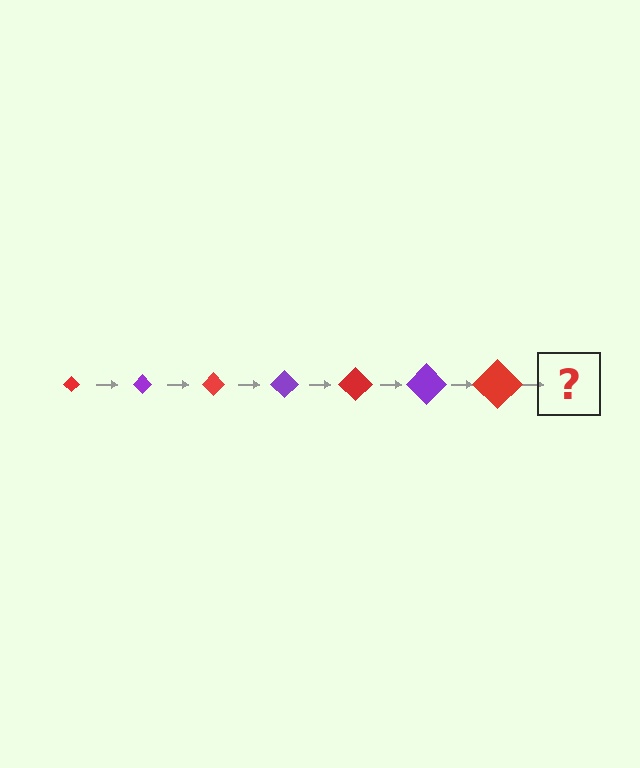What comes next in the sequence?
The next element should be a purple diamond, larger than the previous one.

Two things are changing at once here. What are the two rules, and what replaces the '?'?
The two rules are that the diamond grows larger each step and the color cycles through red and purple. The '?' should be a purple diamond, larger than the previous one.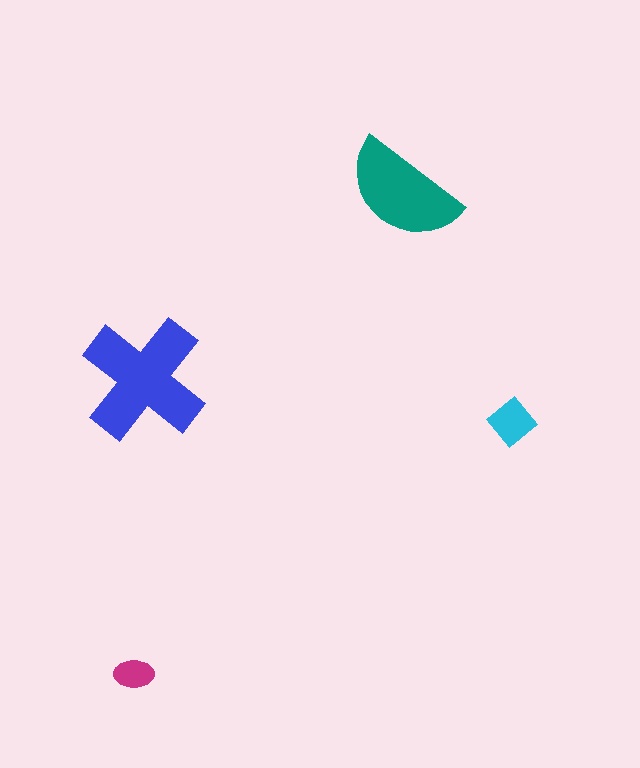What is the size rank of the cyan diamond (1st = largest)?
3rd.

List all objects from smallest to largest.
The magenta ellipse, the cyan diamond, the teal semicircle, the blue cross.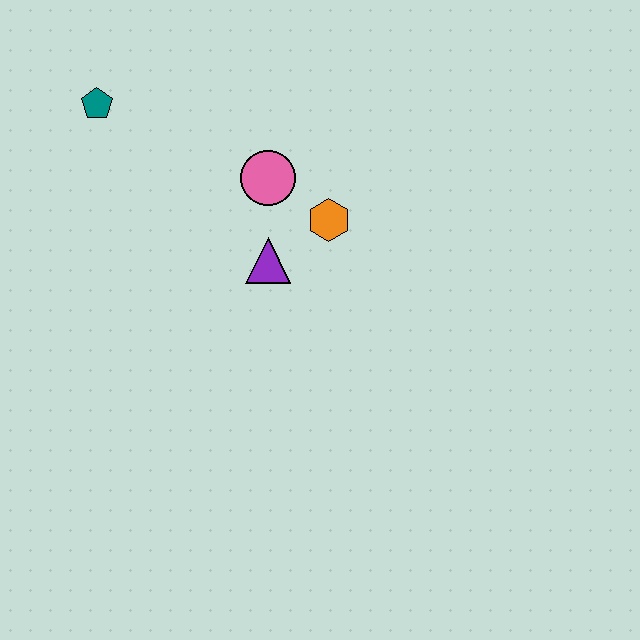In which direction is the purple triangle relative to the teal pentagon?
The purple triangle is to the right of the teal pentagon.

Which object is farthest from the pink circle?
The teal pentagon is farthest from the pink circle.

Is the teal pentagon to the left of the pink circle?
Yes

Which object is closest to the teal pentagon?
The pink circle is closest to the teal pentagon.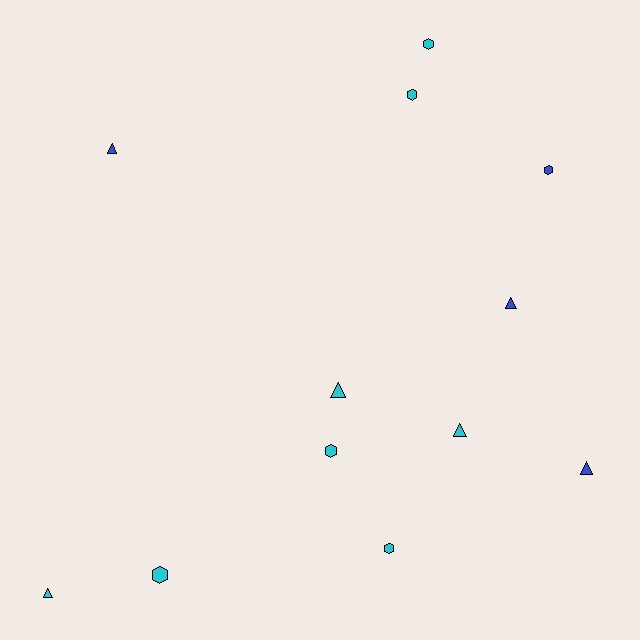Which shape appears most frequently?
Triangle, with 6 objects.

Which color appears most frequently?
Cyan, with 8 objects.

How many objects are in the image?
There are 12 objects.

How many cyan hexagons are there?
There are 5 cyan hexagons.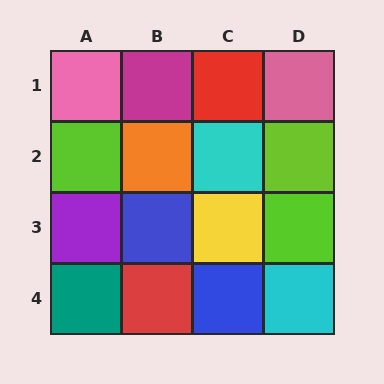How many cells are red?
2 cells are red.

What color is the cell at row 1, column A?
Pink.